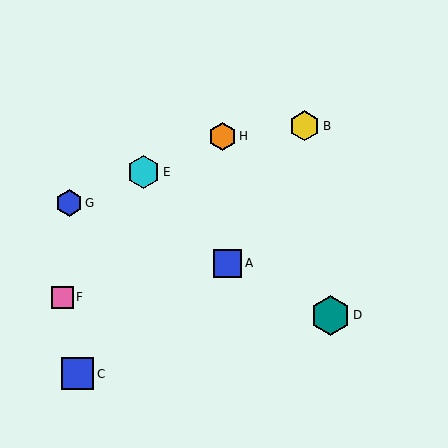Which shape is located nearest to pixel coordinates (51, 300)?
The pink square (labeled F) at (62, 297) is nearest to that location.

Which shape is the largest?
The teal hexagon (labeled D) is the largest.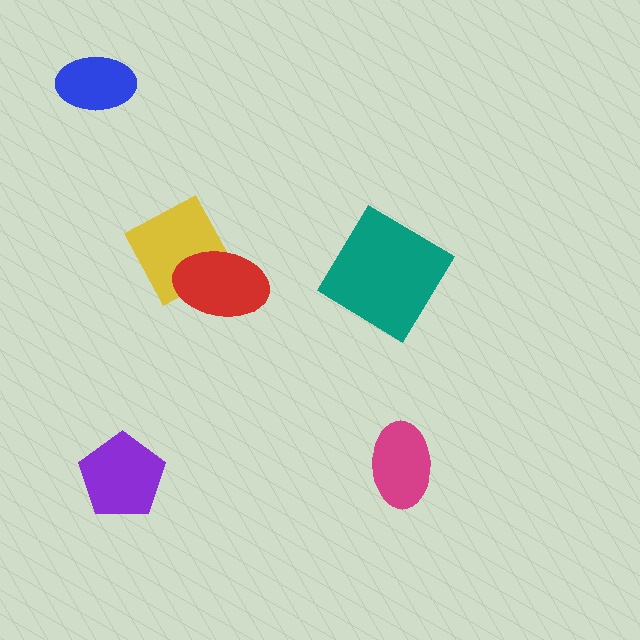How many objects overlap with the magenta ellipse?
0 objects overlap with the magenta ellipse.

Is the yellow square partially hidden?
Yes, it is partially covered by another shape.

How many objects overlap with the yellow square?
1 object overlaps with the yellow square.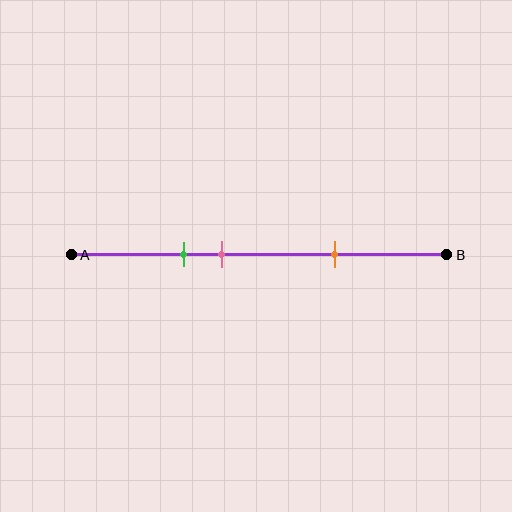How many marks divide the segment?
There are 3 marks dividing the segment.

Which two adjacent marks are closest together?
The green and pink marks are the closest adjacent pair.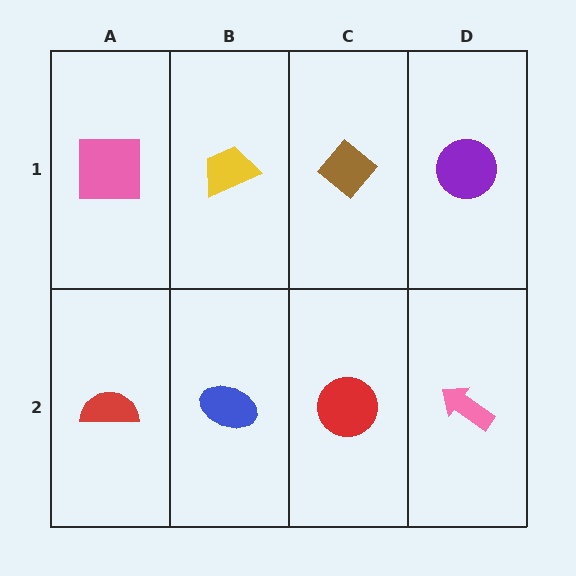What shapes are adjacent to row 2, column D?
A purple circle (row 1, column D), a red circle (row 2, column C).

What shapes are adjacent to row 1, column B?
A blue ellipse (row 2, column B), a pink square (row 1, column A), a brown diamond (row 1, column C).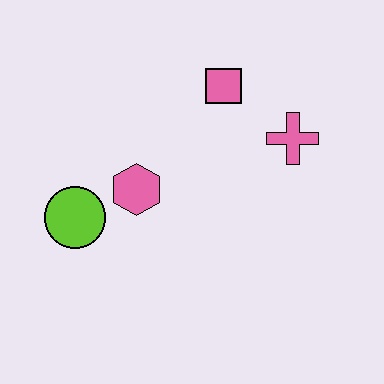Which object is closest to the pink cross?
The pink square is closest to the pink cross.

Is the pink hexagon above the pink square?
No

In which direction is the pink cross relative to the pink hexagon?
The pink cross is to the right of the pink hexagon.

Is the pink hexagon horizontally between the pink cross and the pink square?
No